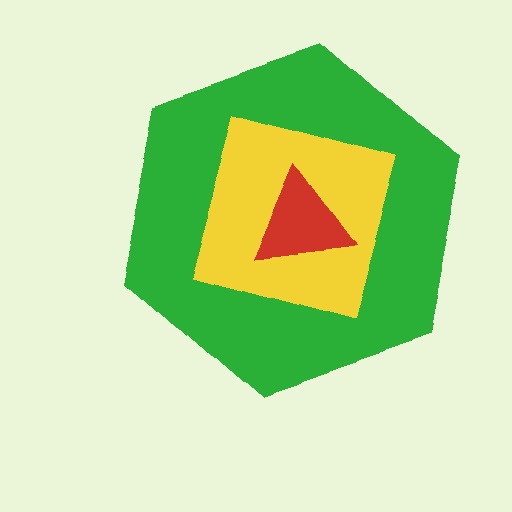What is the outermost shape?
The green hexagon.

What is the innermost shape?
The red triangle.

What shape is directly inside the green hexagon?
The yellow diamond.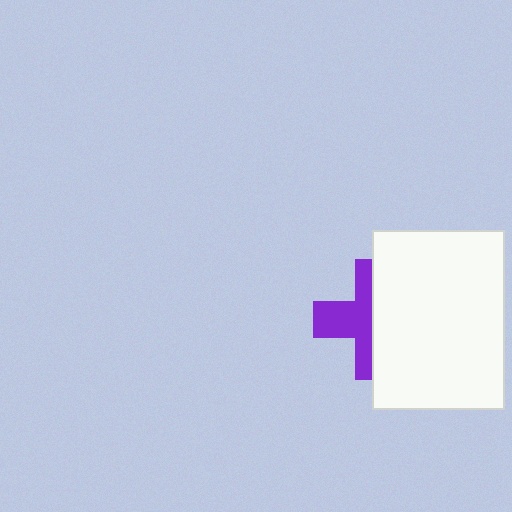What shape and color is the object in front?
The object in front is a white rectangle.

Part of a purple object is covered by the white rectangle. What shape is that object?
It is a cross.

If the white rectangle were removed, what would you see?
You would see the complete purple cross.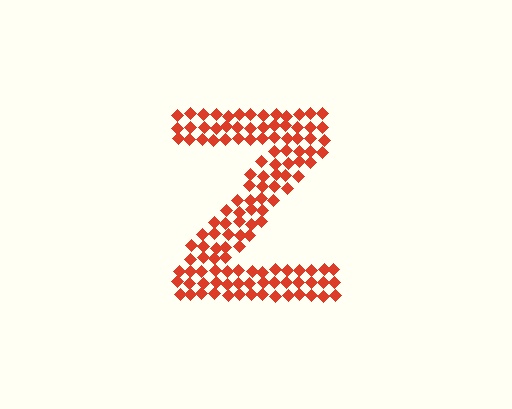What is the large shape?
The large shape is the letter Z.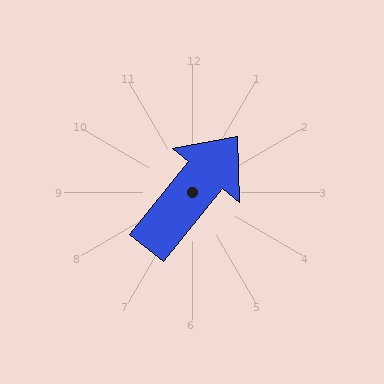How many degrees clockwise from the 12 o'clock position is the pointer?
Approximately 39 degrees.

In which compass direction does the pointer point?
Northeast.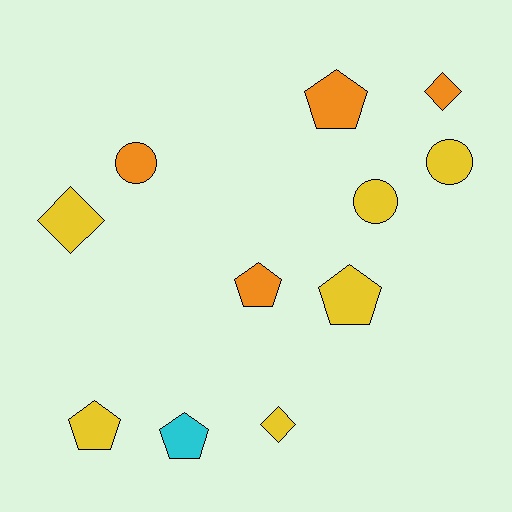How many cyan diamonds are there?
There are no cyan diamonds.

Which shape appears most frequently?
Pentagon, with 5 objects.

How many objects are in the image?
There are 11 objects.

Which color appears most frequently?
Yellow, with 6 objects.